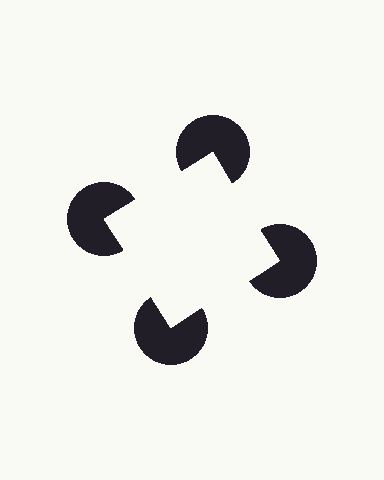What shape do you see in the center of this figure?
An illusory square — its edges are inferred from the aligned wedge cuts in the pac-man discs, not physically drawn.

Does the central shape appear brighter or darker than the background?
It typically appears slightly brighter than the background, even though no actual brightness change is drawn.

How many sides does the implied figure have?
4 sides.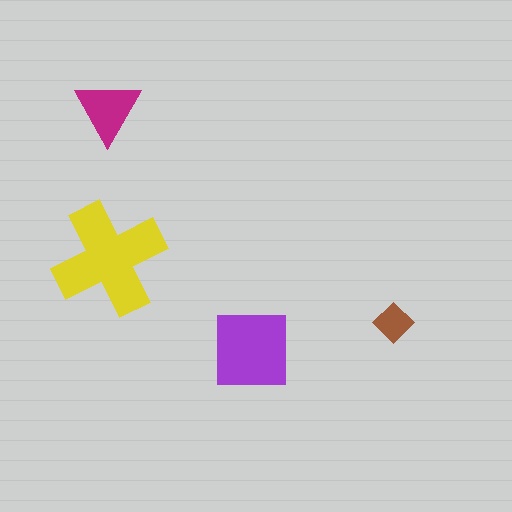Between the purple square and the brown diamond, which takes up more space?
The purple square.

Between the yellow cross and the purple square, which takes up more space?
The yellow cross.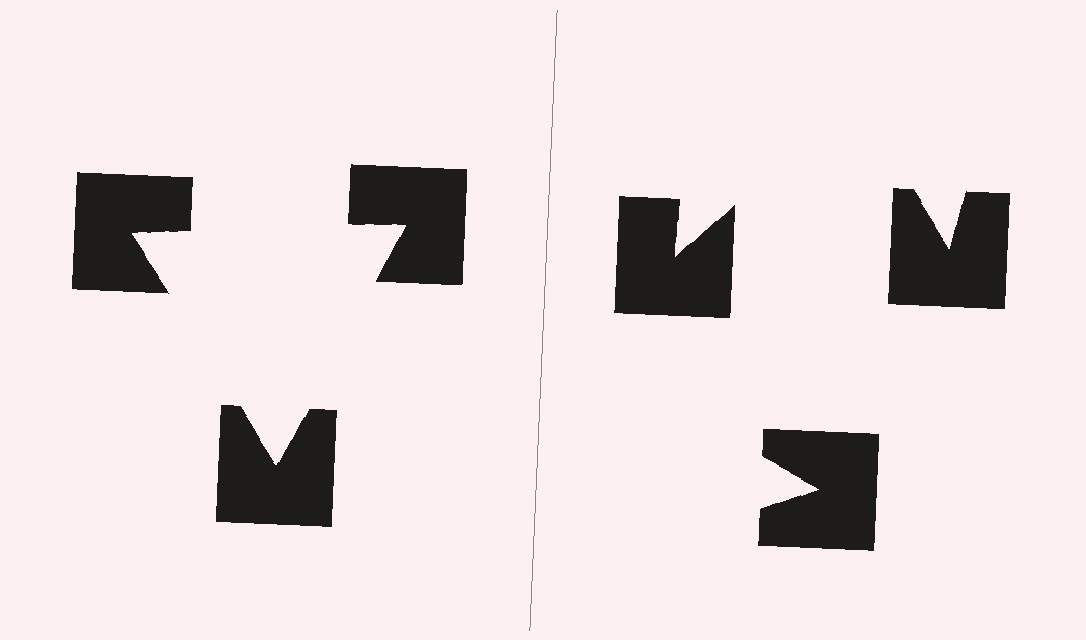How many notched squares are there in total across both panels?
6 — 3 on each side.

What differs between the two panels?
The notched squares are positioned identically on both sides; only the wedge orientations differ. On the left they align to a triangle; on the right they are misaligned.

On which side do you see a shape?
An illusory triangle appears on the left side. On the right side the wedge cuts are rotated, so no coherent shape forms.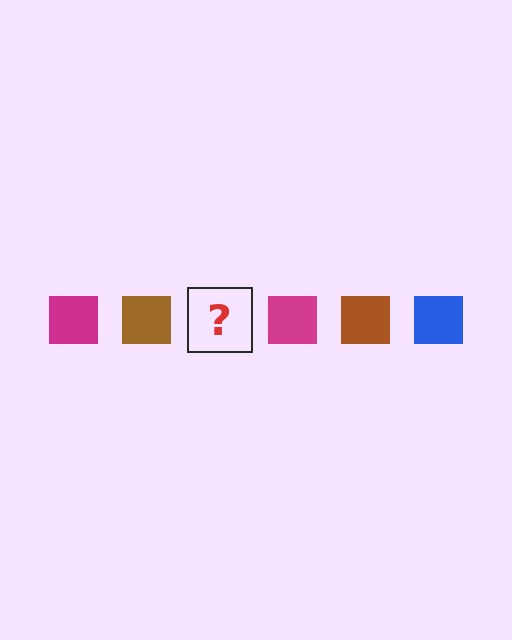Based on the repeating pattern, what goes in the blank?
The blank should be a blue square.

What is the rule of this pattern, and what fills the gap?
The rule is that the pattern cycles through magenta, brown, blue squares. The gap should be filled with a blue square.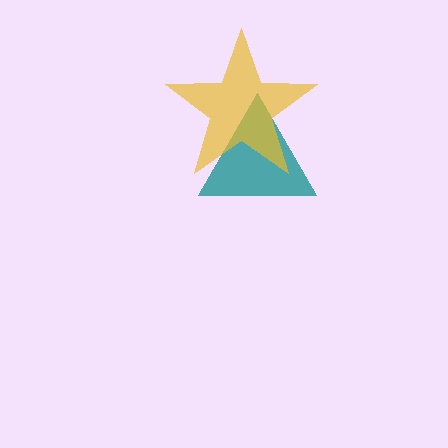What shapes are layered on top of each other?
The layered shapes are: a teal triangle, a yellow star.